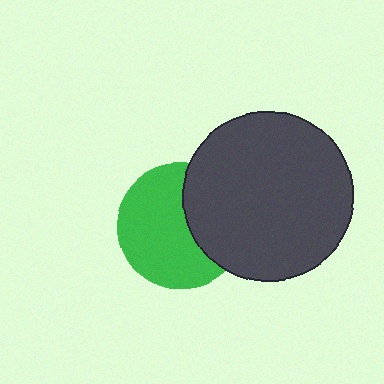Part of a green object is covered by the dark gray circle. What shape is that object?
It is a circle.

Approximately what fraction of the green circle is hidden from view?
Roughly 36% of the green circle is hidden behind the dark gray circle.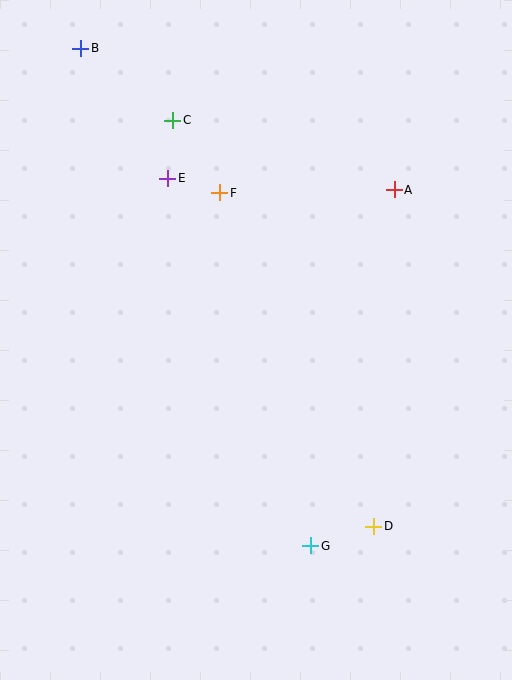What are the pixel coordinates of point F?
Point F is at (220, 193).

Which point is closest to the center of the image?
Point F at (220, 193) is closest to the center.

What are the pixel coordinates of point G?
Point G is at (311, 546).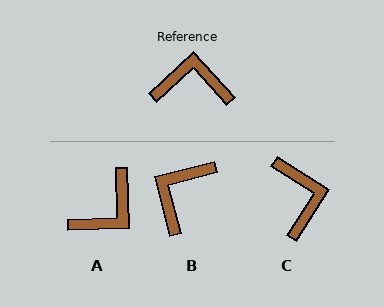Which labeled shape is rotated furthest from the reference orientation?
A, about 131 degrees away.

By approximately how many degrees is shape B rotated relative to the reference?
Approximately 62 degrees counter-clockwise.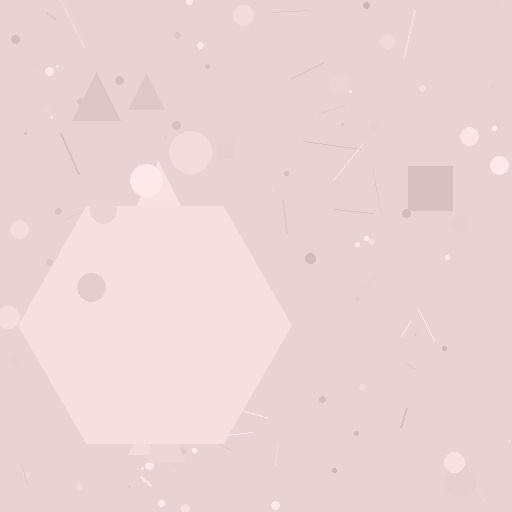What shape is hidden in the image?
A hexagon is hidden in the image.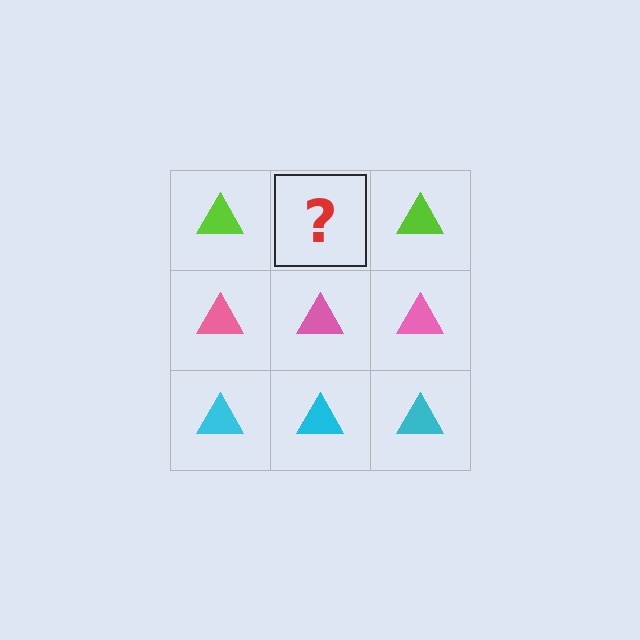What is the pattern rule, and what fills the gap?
The rule is that each row has a consistent color. The gap should be filled with a lime triangle.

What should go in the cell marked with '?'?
The missing cell should contain a lime triangle.